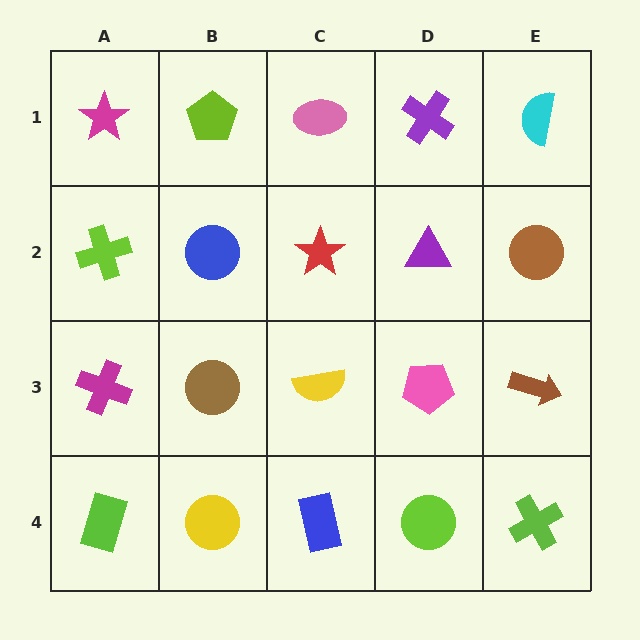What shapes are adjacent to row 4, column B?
A brown circle (row 3, column B), a lime rectangle (row 4, column A), a blue rectangle (row 4, column C).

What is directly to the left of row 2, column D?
A red star.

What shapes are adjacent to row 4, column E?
A brown arrow (row 3, column E), a lime circle (row 4, column D).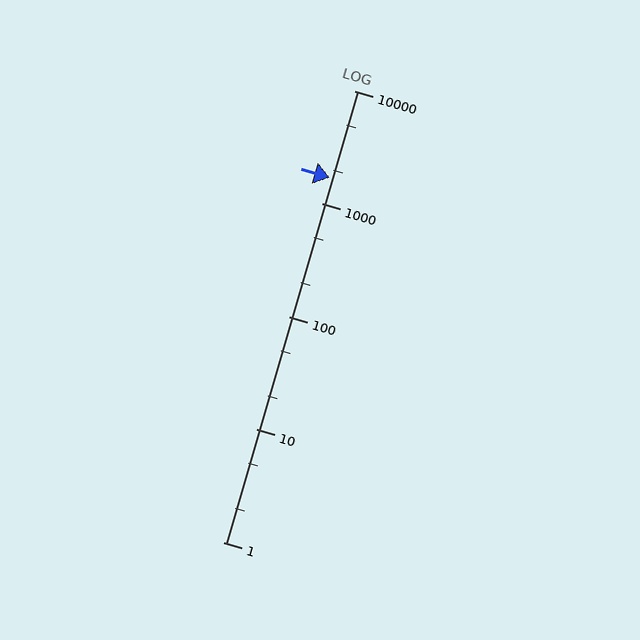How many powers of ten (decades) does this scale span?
The scale spans 4 decades, from 1 to 10000.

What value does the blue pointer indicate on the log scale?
The pointer indicates approximately 1700.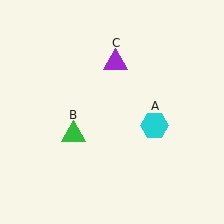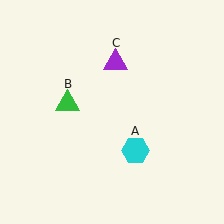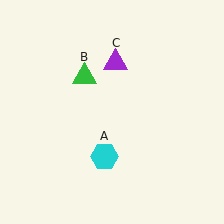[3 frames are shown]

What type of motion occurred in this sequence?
The cyan hexagon (object A), green triangle (object B) rotated clockwise around the center of the scene.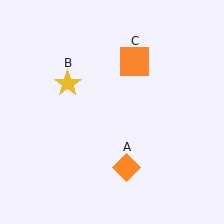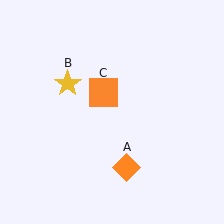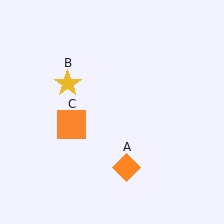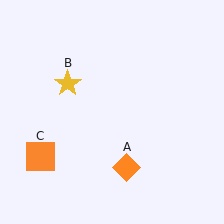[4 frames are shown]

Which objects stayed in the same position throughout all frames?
Orange diamond (object A) and yellow star (object B) remained stationary.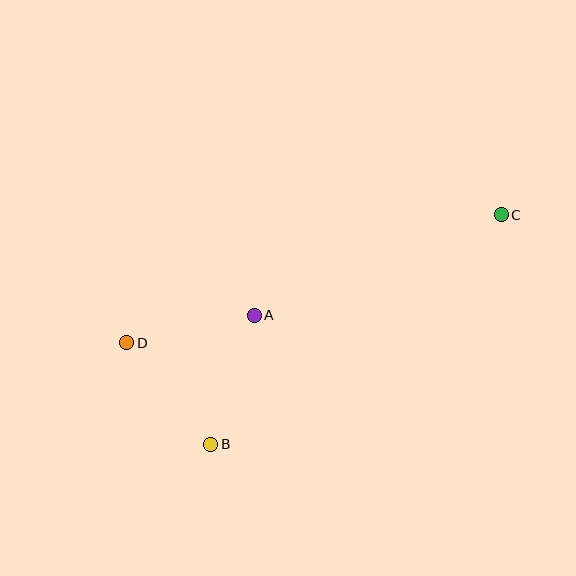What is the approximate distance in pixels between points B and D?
The distance between B and D is approximately 132 pixels.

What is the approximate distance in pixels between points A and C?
The distance between A and C is approximately 267 pixels.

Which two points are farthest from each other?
Points C and D are farthest from each other.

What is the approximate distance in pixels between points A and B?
The distance between A and B is approximately 136 pixels.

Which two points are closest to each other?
Points A and D are closest to each other.